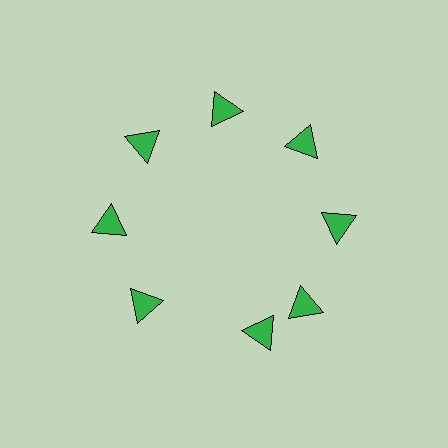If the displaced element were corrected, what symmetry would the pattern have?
It would have 8-fold rotational symmetry — the pattern would map onto itself every 45 degrees.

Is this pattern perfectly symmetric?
No. The 8 green triangles are arranged in a ring, but one element near the 6 o'clock position is rotated out of alignment along the ring, breaking the 8-fold rotational symmetry.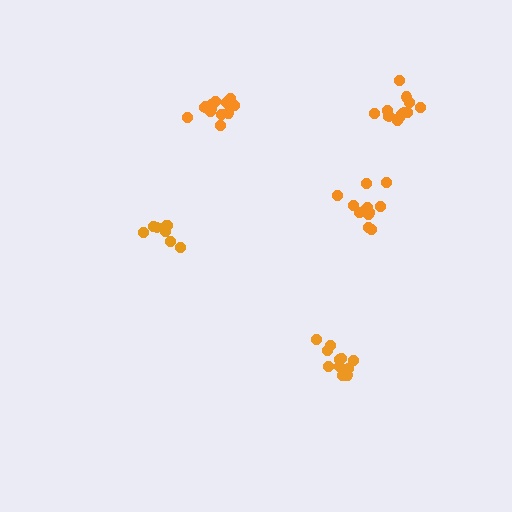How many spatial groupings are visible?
There are 5 spatial groupings.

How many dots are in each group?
Group 1: 9 dots, Group 2: 11 dots, Group 3: 12 dots, Group 4: 13 dots, Group 5: 11 dots (56 total).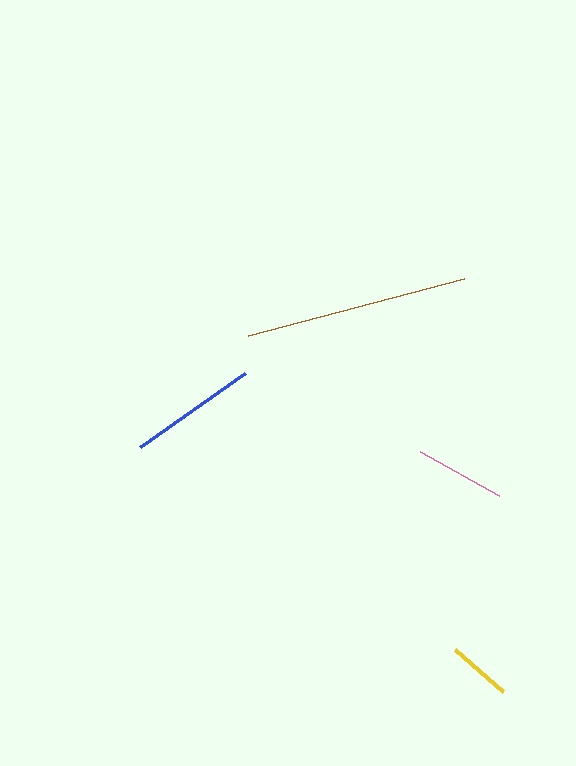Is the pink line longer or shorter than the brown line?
The brown line is longer than the pink line.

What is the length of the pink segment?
The pink segment is approximately 90 pixels long.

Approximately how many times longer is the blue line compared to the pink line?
The blue line is approximately 1.4 times the length of the pink line.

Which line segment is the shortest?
The yellow line is the shortest at approximately 64 pixels.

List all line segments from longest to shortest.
From longest to shortest: brown, blue, pink, yellow.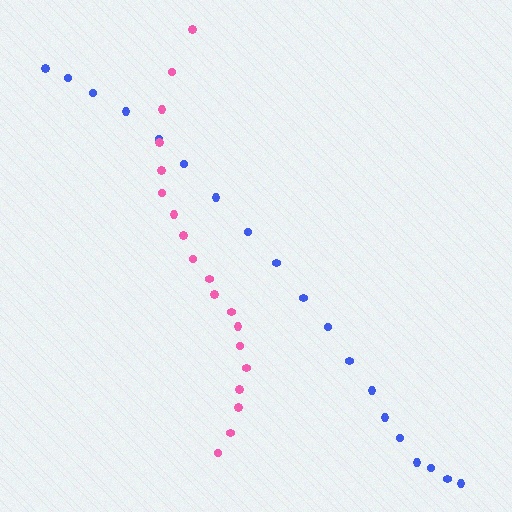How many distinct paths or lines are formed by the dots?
There are 2 distinct paths.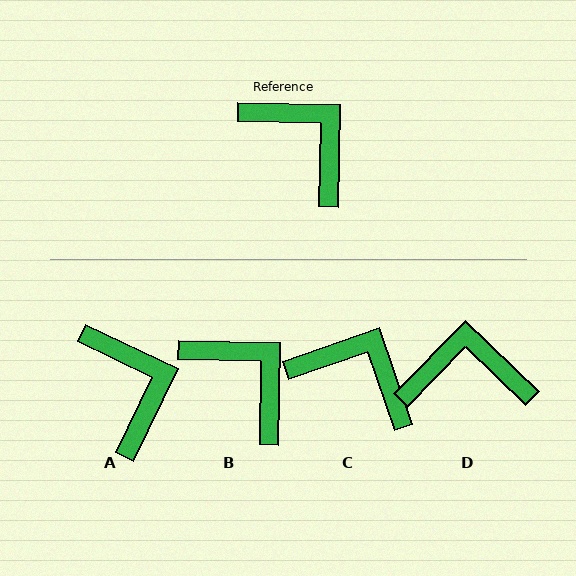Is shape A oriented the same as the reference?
No, it is off by about 25 degrees.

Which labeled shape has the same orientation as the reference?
B.